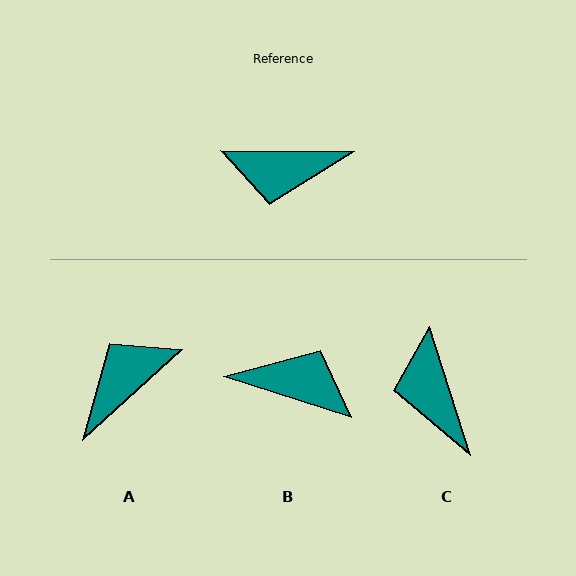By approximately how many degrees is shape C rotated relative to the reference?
Approximately 72 degrees clockwise.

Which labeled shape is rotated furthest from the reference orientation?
B, about 163 degrees away.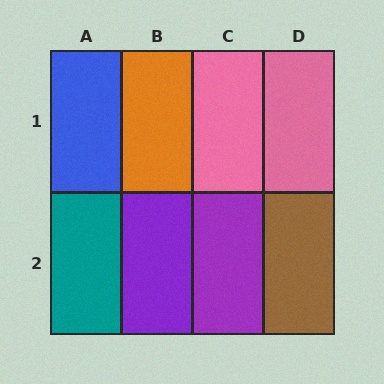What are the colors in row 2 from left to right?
Teal, purple, purple, brown.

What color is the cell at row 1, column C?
Pink.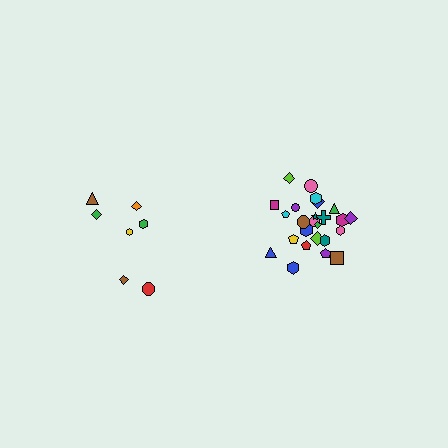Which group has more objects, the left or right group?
The right group.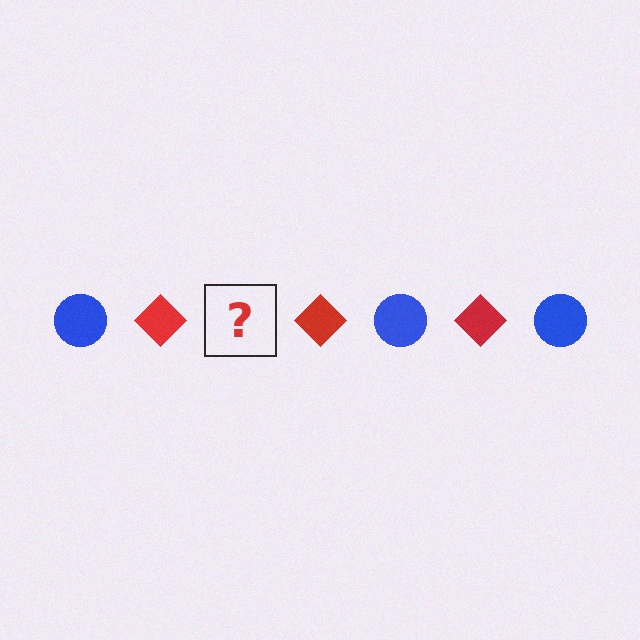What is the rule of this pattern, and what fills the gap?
The rule is that the pattern alternates between blue circle and red diamond. The gap should be filled with a blue circle.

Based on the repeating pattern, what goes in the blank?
The blank should be a blue circle.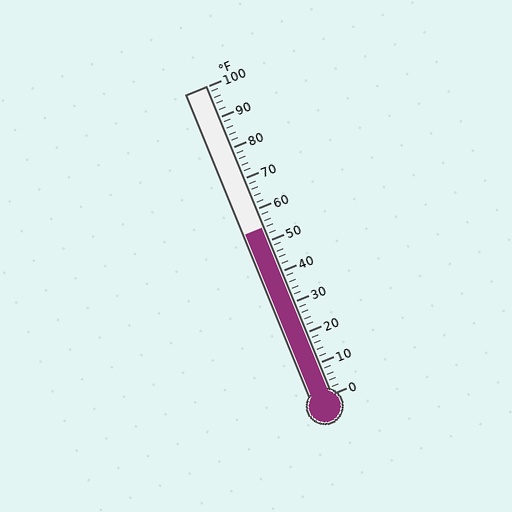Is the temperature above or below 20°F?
The temperature is above 20°F.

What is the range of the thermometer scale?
The thermometer scale ranges from 0°F to 100°F.